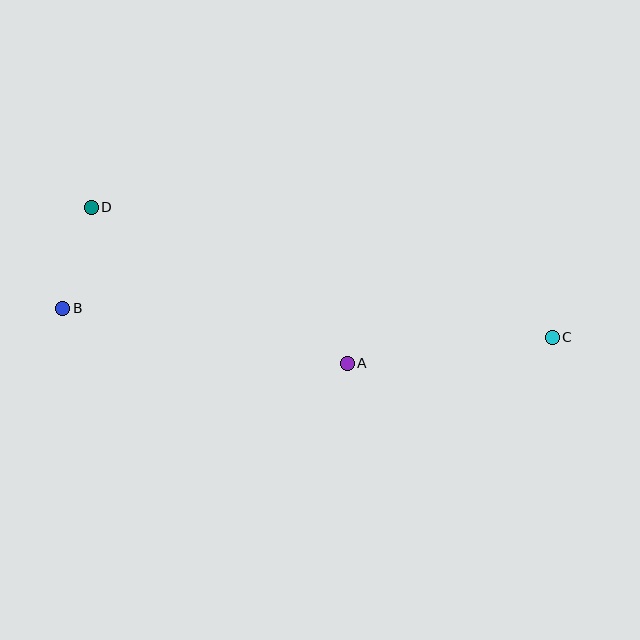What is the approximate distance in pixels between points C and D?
The distance between C and D is approximately 479 pixels.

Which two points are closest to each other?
Points B and D are closest to each other.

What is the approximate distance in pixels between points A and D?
The distance between A and D is approximately 300 pixels.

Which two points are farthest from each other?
Points B and C are farthest from each other.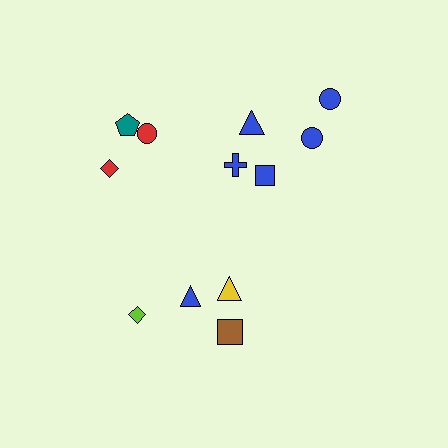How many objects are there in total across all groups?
There are 12 objects.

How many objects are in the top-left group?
There are 3 objects.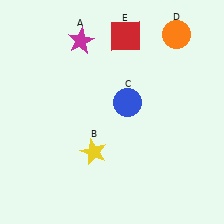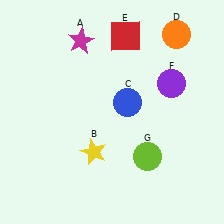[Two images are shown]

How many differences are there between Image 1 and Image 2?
There are 2 differences between the two images.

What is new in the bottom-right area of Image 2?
A lime circle (G) was added in the bottom-right area of Image 2.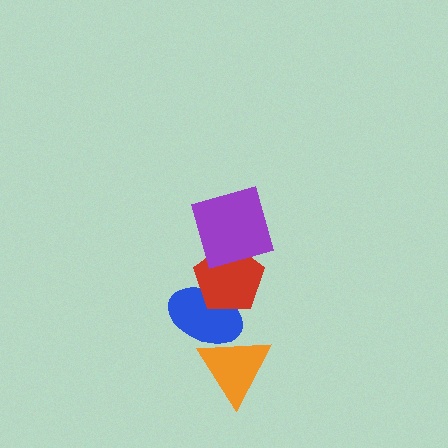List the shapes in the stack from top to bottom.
From top to bottom: the purple square, the red pentagon, the blue ellipse, the orange triangle.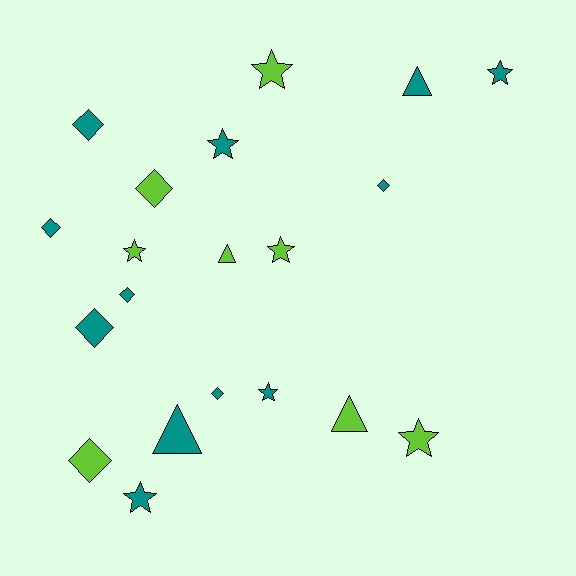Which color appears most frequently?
Teal, with 12 objects.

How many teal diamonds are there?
There are 6 teal diamonds.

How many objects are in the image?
There are 20 objects.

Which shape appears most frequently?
Star, with 8 objects.